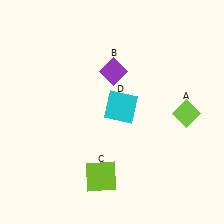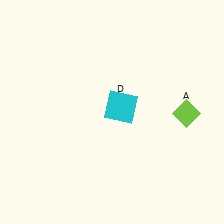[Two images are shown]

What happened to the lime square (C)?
The lime square (C) was removed in Image 2. It was in the bottom-left area of Image 1.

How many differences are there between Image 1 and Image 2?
There are 2 differences between the two images.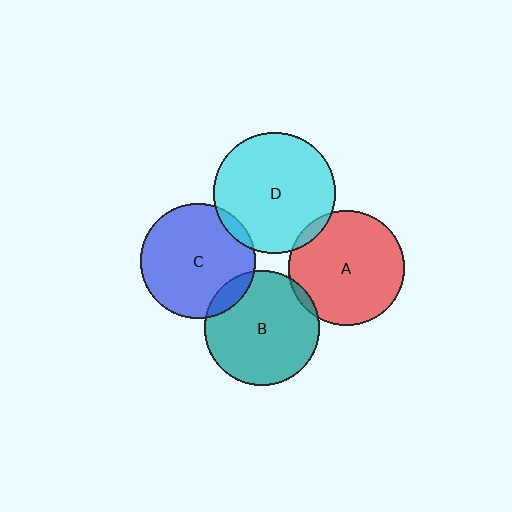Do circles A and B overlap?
Yes.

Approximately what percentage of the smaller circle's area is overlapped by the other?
Approximately 5%.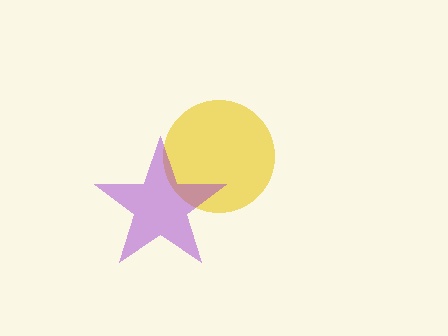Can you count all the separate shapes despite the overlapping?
Yes, there are 2 separate shapes.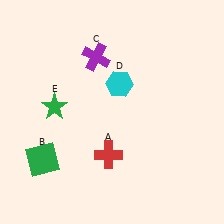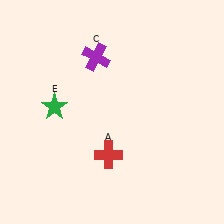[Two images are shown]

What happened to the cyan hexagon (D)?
The cyan hexagon (D) was removed in Image 2. It was in the top-right area of Image 1.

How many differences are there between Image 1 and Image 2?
There are 2 differences between the two images.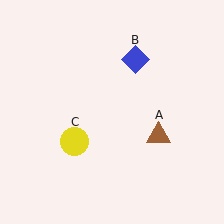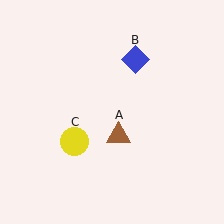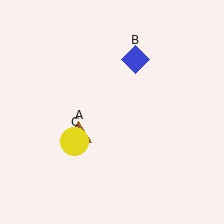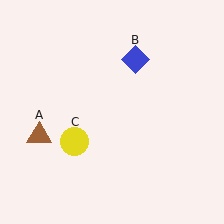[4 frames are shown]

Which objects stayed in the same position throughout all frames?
Blue diamond (object B) and yellow circle (object C) remained stationary.